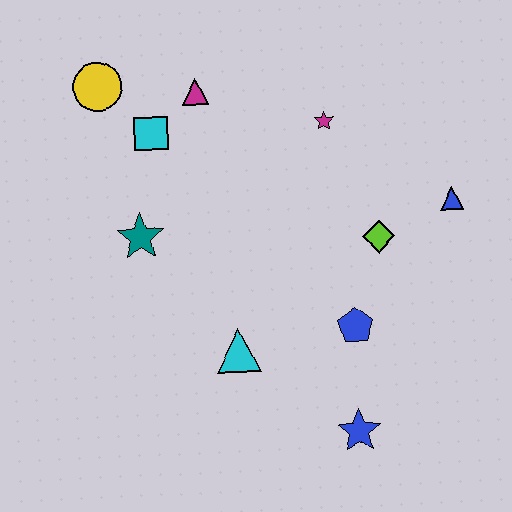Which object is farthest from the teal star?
The blue triangle is farthest from the teal star.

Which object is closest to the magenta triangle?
The cyan square is closest to the magenta triangle.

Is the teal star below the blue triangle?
Yes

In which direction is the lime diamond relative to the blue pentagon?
The lime diamond is above the blue pentagon.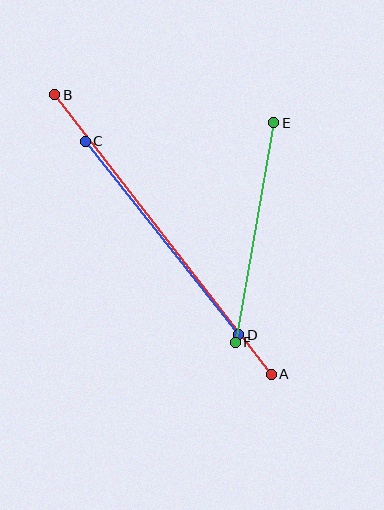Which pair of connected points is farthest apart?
Points A and B are farthest apart.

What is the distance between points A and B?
The distance is approximately 354 pixels.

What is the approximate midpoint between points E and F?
The midpoint is at approximately (255, 232) pixels.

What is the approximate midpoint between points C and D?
The midpoint is at approximately (162, 238) pixels.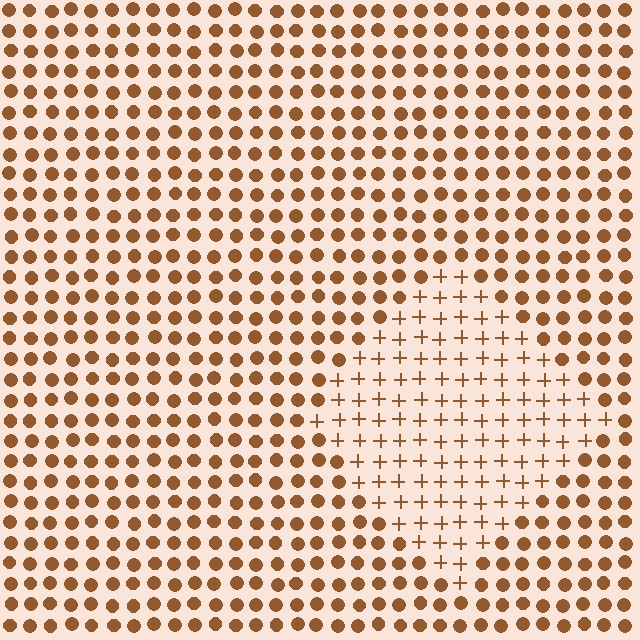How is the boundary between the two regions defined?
The boundary is defined by a change in element shape: plus signs inside vs. circles outside. All elements share the same color and spacing.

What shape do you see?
I see a diamond.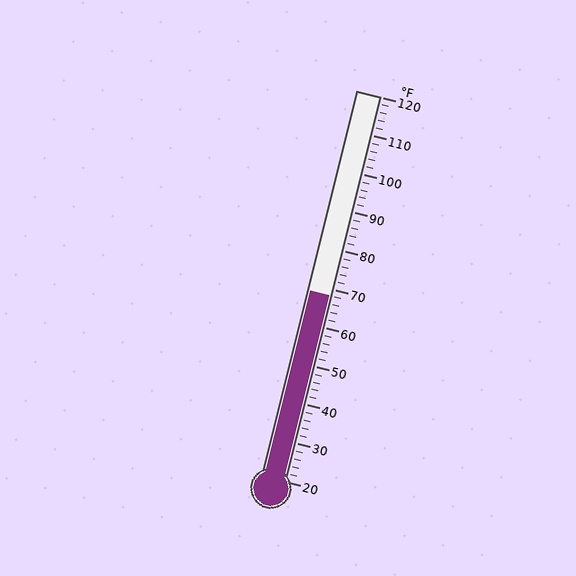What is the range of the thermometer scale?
The thermometer scale ranges from 20°F to 120°F.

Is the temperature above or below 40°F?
The temperature is above 40°F.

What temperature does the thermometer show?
The thermometer shows approximately 68°F.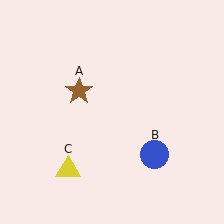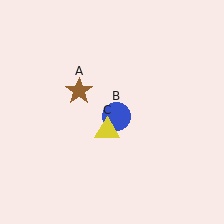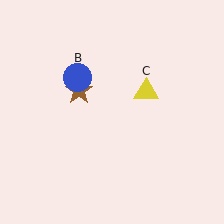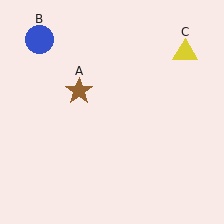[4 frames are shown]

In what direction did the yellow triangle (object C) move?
The yellow triangle (object C) moved up and to the right.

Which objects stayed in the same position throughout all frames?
Brown star (object A) remained stationary.